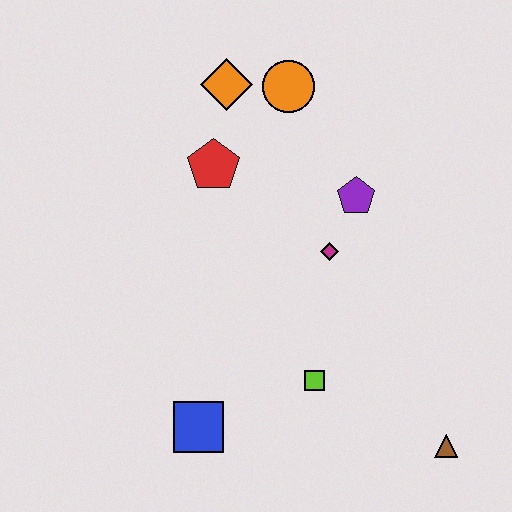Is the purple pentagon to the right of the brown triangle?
No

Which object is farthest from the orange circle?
The brown triangle is farthest from the orange circle.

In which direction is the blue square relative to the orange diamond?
The blue square is below the orange diamond.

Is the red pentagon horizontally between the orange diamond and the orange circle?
No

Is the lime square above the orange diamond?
No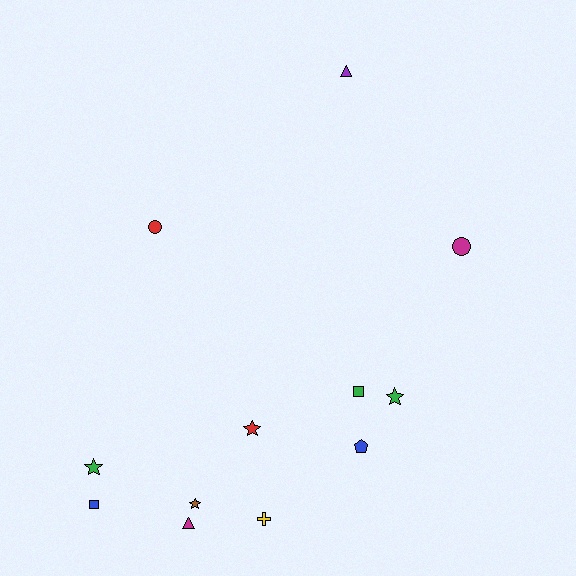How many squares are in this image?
There are 2 squares.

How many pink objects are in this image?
There are no pink objects.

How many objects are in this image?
There are 12 objects.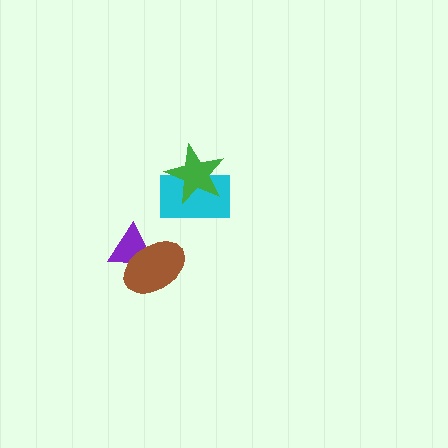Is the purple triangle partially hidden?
Yes, it is partially covered by another shape.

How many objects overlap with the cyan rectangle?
1 object overlaps with the cyan rectangle.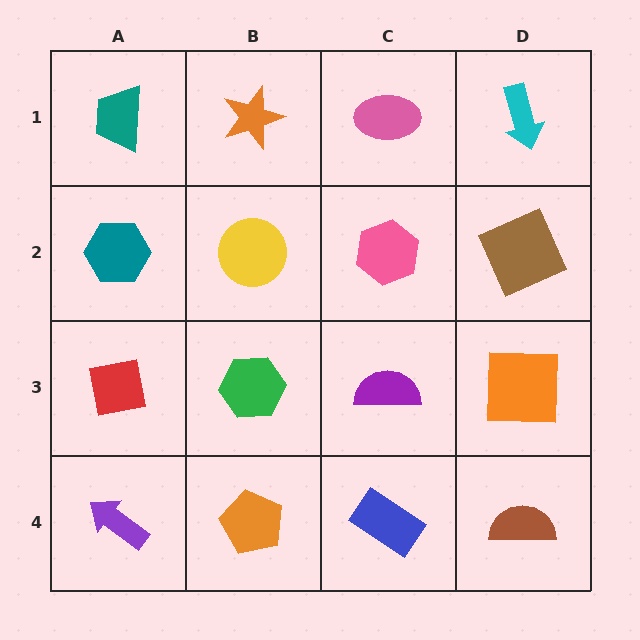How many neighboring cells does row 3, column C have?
4.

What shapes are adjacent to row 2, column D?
A cyan arrow (row 1, column D), an orange square (row 3, column D), a pink hexagon (row 2, column C).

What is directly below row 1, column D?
A brown square.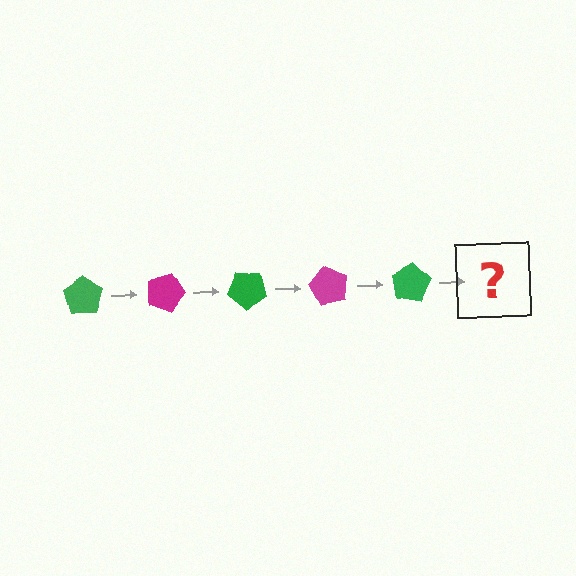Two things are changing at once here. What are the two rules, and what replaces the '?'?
The two rules are that it rotates 20 degrees each step and the color cycles through green and magenta. The '?' should be a magenta pentagon, rotated 100 degrees from the start.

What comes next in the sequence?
The next element should be a magenta pentagon, rotated 100 degrees from the start.